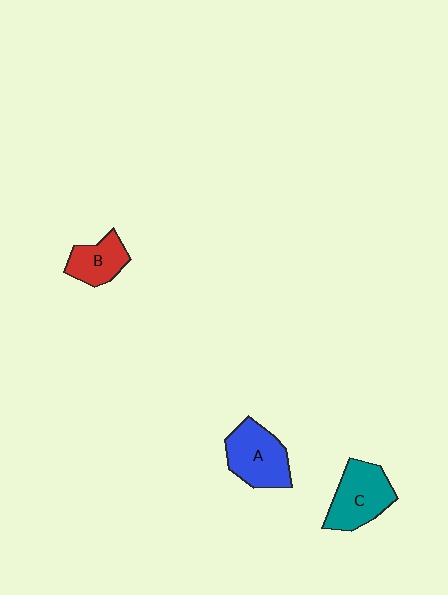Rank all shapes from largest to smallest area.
From largest to smallest: C (teal), A (blue), B (red).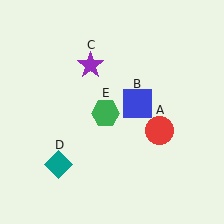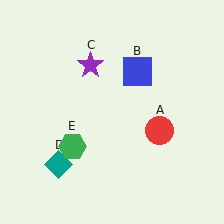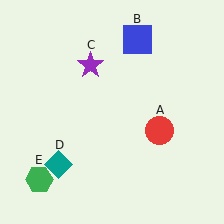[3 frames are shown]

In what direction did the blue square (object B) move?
The blue square (object B) moved up.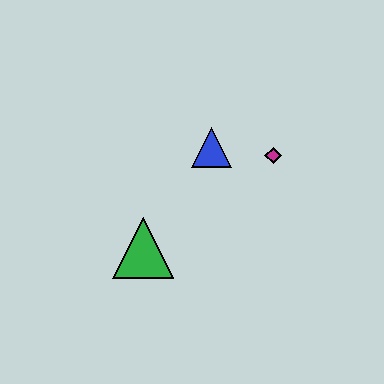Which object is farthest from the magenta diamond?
The green triangle is farthest from the magenta diamond.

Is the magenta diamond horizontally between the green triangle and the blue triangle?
No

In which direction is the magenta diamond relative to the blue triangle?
The magenta diamond is to the right of the blue triangle.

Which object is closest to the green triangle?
The blue triangle is closest to the green triangle.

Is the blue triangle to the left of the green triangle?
No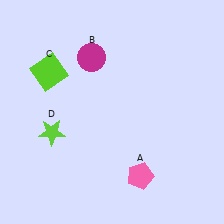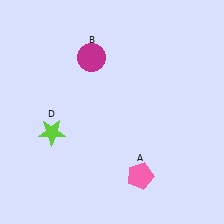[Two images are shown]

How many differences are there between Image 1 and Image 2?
There is 1 difference between the two images.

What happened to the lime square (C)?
The lime square (C) was removed in Image 2. It was in the top-left area of Image 1.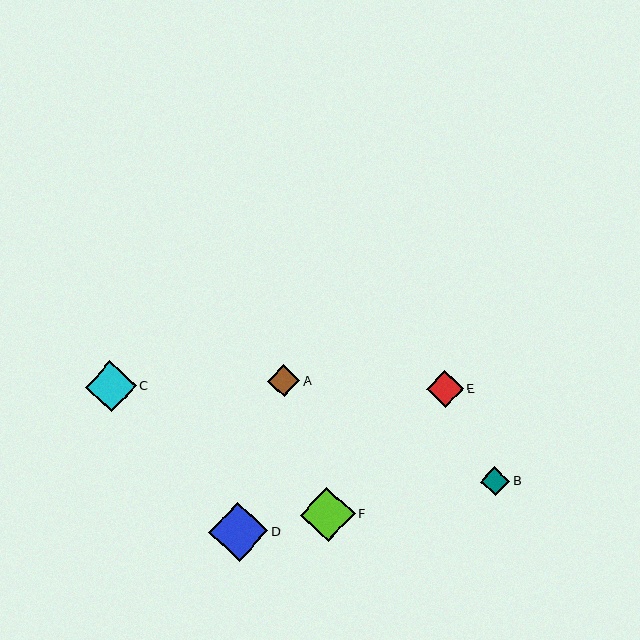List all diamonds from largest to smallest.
From largest to smallest: D, F, C, E, A, B.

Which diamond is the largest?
Diamond D is the largest with a size of approximately 59 pixels.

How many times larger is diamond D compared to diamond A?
Diamond D is approximately 1.8 times the size of diamond A.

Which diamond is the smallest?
Diamond B is the smallest with a size of approximately 30 pixels.